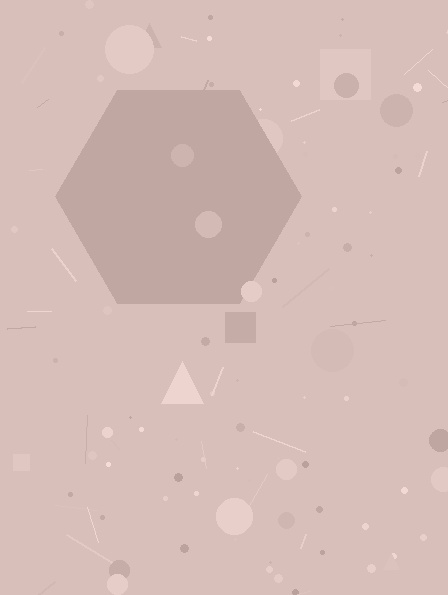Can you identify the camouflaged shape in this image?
The camouflaged shape is a hexagon.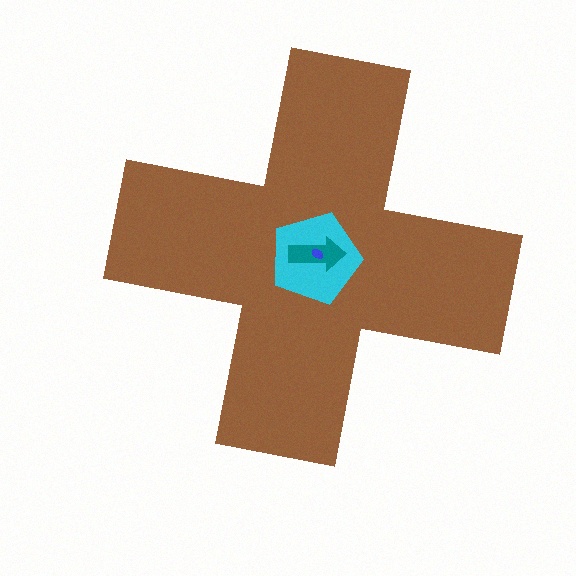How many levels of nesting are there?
4.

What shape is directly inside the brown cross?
The cyan pentagon.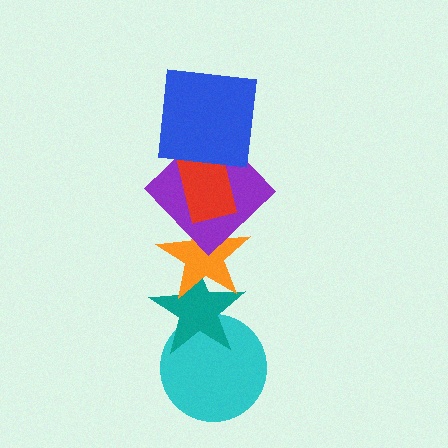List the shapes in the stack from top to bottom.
From top to bottom: the blue square, the red rectangle, the purple diamond, the orange star, the teal star, the cyan circle.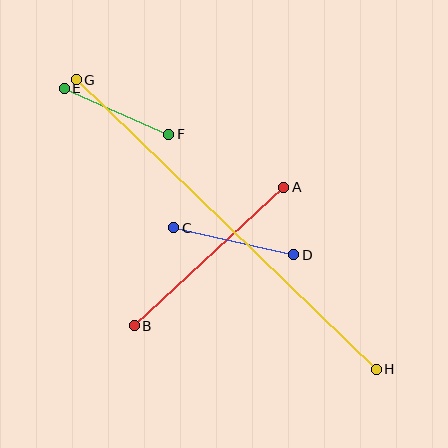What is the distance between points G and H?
The distance is approximately 417 pixels.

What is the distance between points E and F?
The distance is approximately 114 pixels.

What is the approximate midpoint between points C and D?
The midpoint is at approximately (234, 241) pixels.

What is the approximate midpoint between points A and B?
The midpoint is at approximately (209, 256) pixels.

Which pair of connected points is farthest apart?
Points G and H are farthest apart.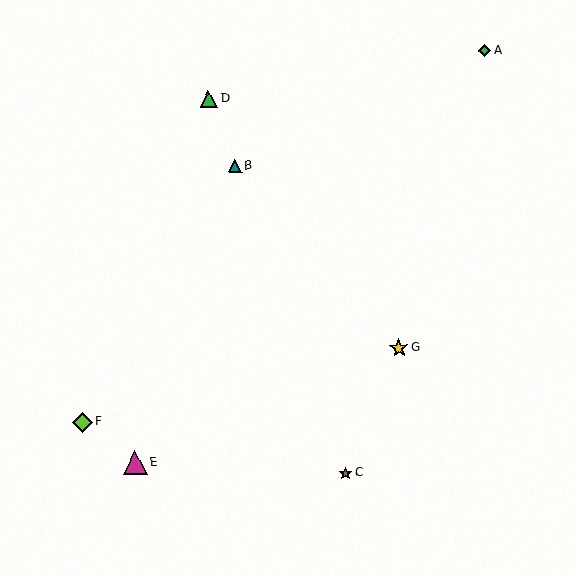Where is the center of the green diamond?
The center of the green diamond is at (485, 51).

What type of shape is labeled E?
Shape E is a magenta triangle.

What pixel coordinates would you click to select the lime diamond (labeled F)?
Click at (83, 422) to select the lime diamond F.